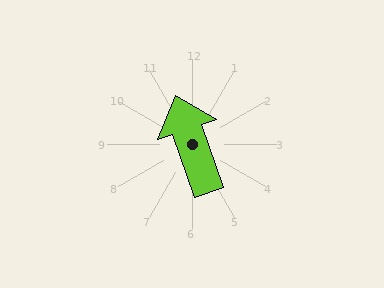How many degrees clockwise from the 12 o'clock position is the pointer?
Approximately 341 degrees.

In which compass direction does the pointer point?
North.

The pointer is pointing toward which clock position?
Roughly 11 o'clock.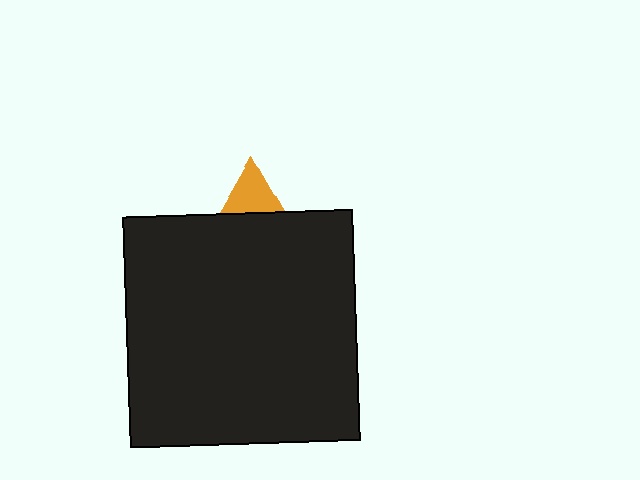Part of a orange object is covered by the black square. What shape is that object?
It is a triangle.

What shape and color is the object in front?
The object in front is a black square.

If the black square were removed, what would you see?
You would see the complete orange triangle.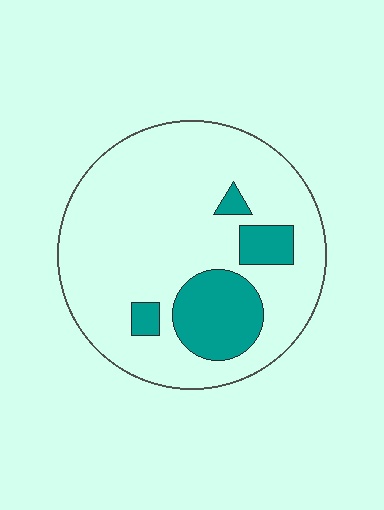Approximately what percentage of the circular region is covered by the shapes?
Approximately 20%.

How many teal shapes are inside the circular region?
4.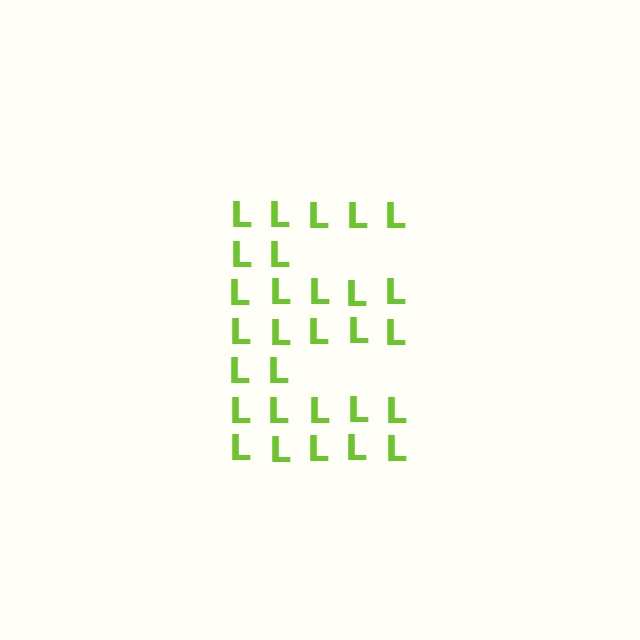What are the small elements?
The small elements are letter L's.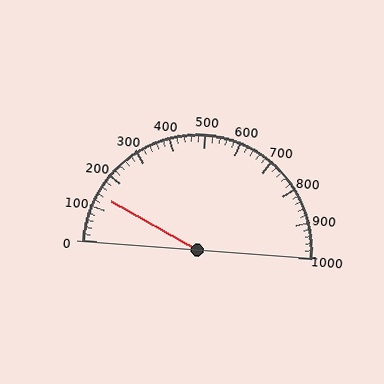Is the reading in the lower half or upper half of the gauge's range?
The reading is in the lower half of the range (0 to 1000).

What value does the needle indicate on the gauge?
The needle indicates approximately 140.